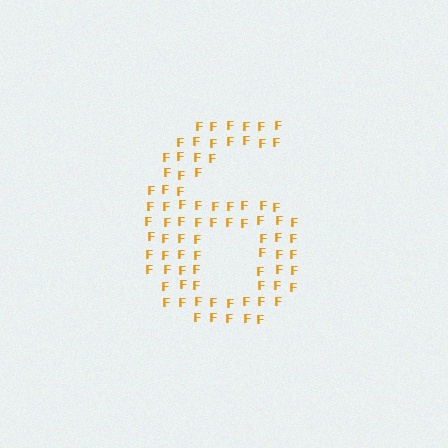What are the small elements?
The small elements are letter F's.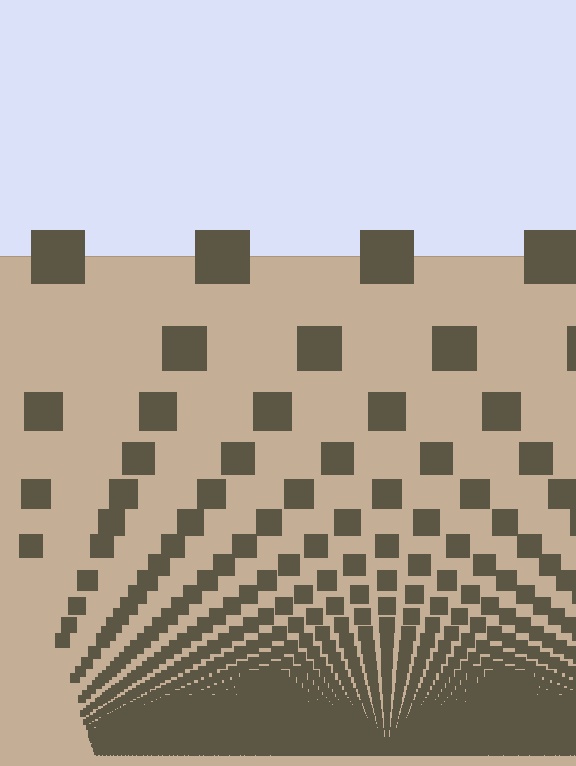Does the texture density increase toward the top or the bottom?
Density increases toward the bottom.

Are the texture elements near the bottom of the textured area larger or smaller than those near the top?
Smaller. The gradient is inverted — elements near the bottom are smaller and denser.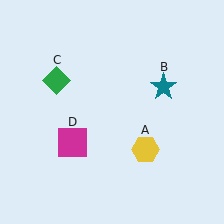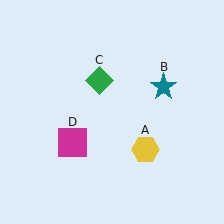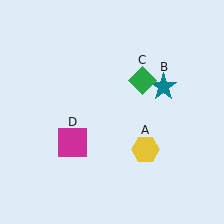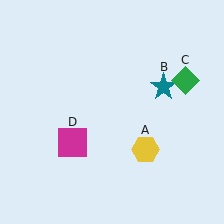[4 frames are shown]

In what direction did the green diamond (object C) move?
The green diamond (object C) moved right.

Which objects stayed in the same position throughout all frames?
Yellow hexagon (object A) and teal star (object B) and magenta square (object D) remained stationary.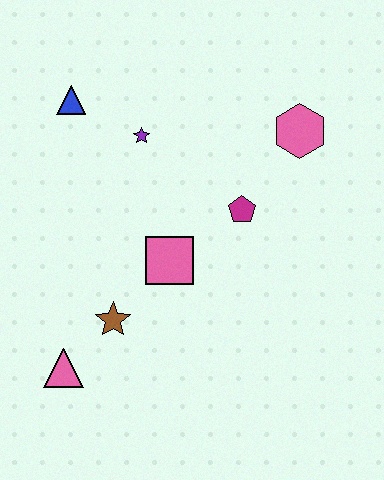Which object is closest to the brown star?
The pink triangle is closest to the brown star.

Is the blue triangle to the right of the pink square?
No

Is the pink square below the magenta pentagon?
Yes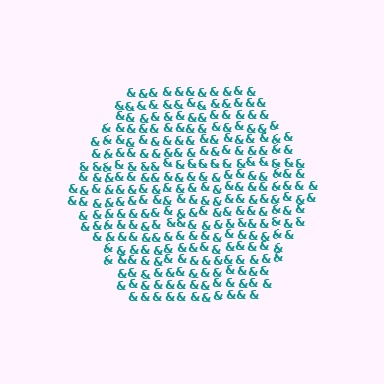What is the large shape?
The large shape is a hexagon.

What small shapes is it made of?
It is made of small ampersands.